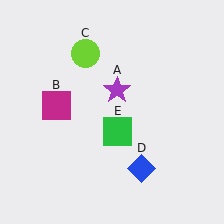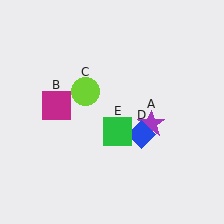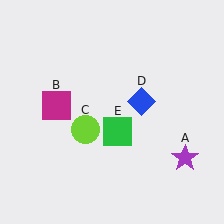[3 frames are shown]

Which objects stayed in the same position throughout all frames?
Magenta square (object B) and green square (object E) remained stationary.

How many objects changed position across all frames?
3 objects changed position: purple star (object A), lime circle (object C), blue diamond (object D).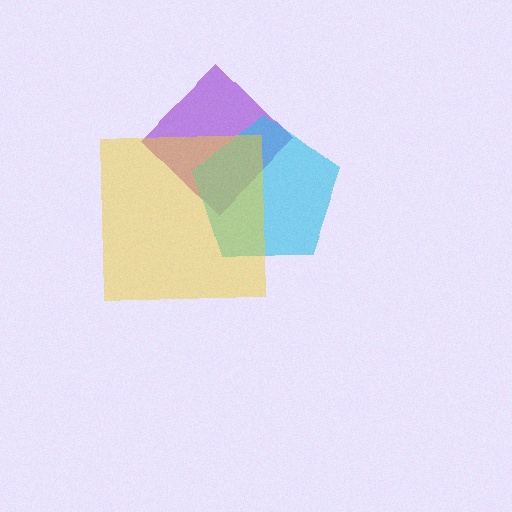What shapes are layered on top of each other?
The layered shapes are: a purple diamond, a cyan pentagon, a yellow square.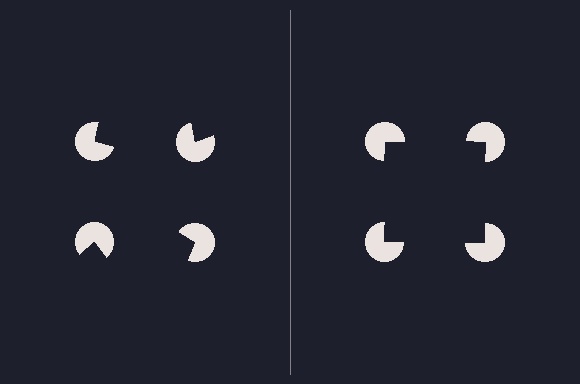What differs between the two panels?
The pac-man discs are positioned identically on both sides; only the wedge orientations differ. On the right they align to a square; on the left they are misaligned.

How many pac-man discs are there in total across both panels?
8 — 4 on each side.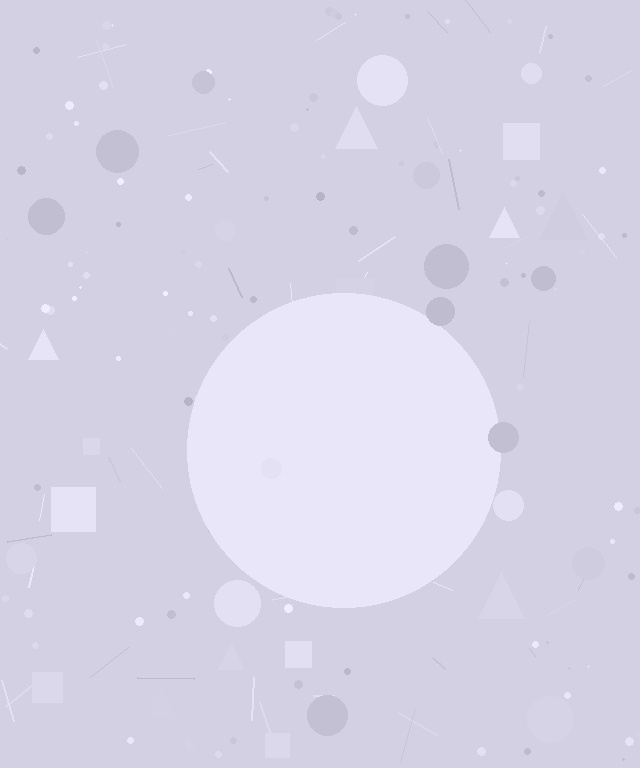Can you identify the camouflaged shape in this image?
The camouflaged shape is a circle.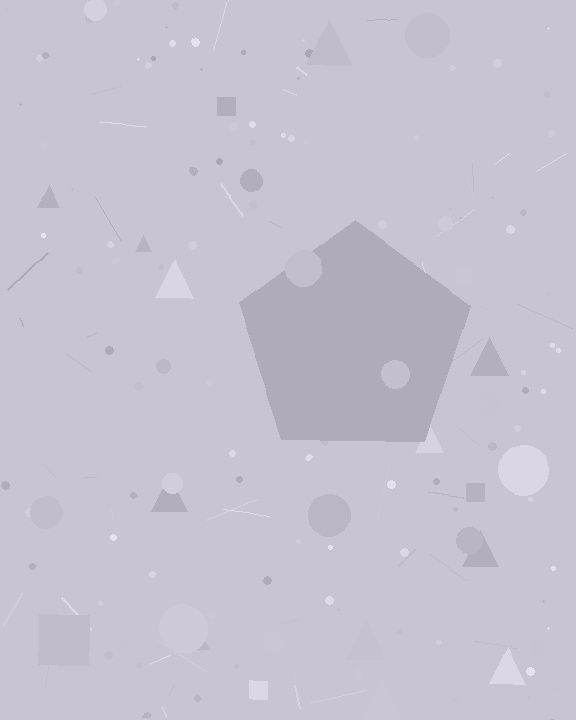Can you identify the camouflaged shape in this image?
The camouflaged shape is a pentagon.